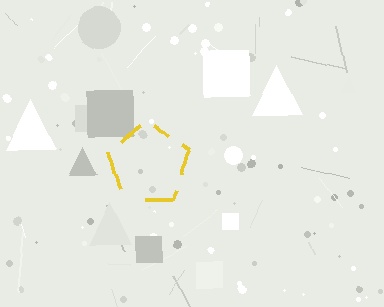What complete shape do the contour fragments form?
The contour fragments form a pentagon.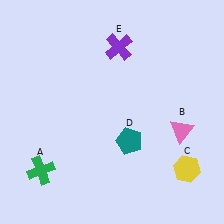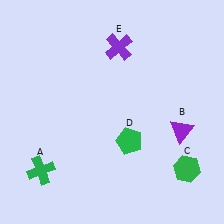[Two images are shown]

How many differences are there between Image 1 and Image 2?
There are 3 differences between the two images.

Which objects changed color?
B changed from pink to purple. C changed from yellow to green. D changed from teal to green.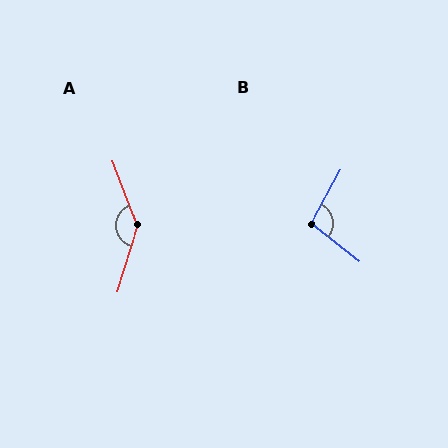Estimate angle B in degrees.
Approximately 99 degrees.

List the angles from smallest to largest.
B (99°), A (141°).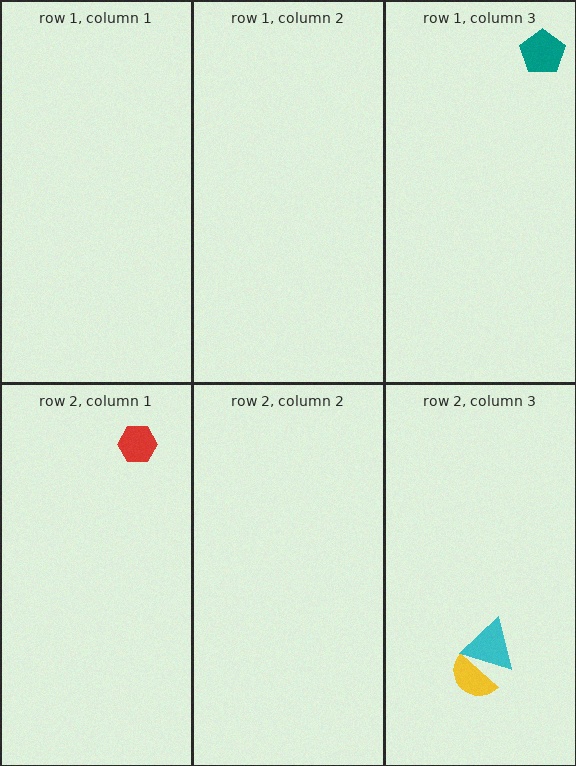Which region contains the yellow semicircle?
The row 2, column 3 region.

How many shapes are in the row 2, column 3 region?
2.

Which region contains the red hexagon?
The row 2, column 1 region.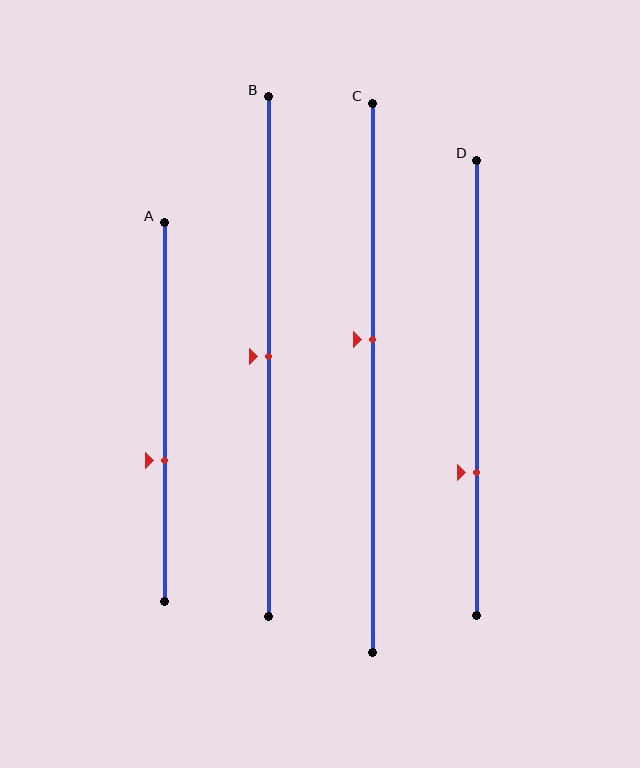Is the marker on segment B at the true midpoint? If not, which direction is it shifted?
Yes, the marker on segment B is at the true midpoint.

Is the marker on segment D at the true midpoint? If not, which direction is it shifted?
No, the marker on segment D is shifted downward by about 19% of the segment length.